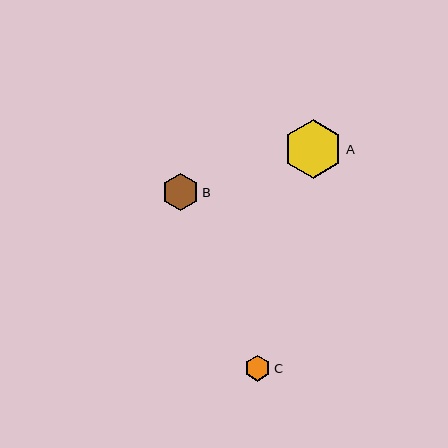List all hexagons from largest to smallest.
From largest to smallest: A, B, C.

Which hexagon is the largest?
Hexagon A is the largest with a size of approximately 59 pixels.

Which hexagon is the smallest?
Hexagon C is the smallest with a size of approximately 26 pixels.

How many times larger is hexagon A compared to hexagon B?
Hexagon A is approximately 1.6 times the size of hexagon B.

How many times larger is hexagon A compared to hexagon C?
Hexagon A is approximately 2.3 times the size of hexagon C.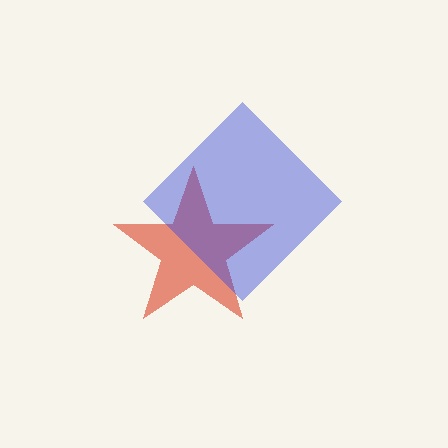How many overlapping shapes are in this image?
There are 2 overlapping shapes in the image.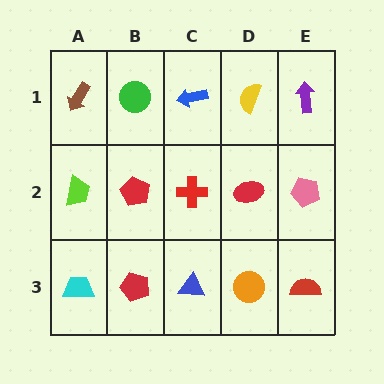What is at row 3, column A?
A cyan trapezoid.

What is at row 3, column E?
A red semicircle.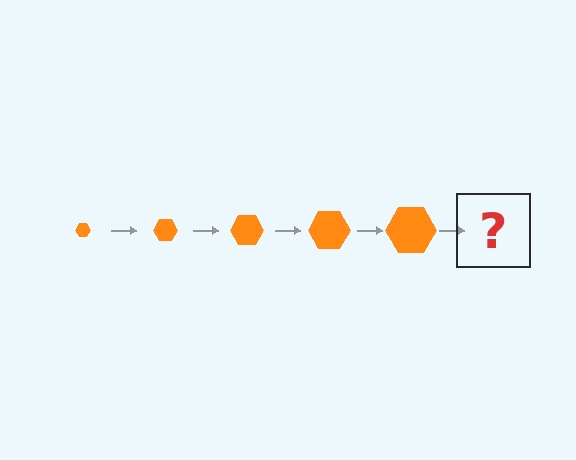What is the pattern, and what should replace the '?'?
The pattern is that the hexagon gets progressively larger each step. The '?' should be an orange hexagon, larger than the previous one.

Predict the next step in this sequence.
The next step is an orange hexagon, larger than the previous one.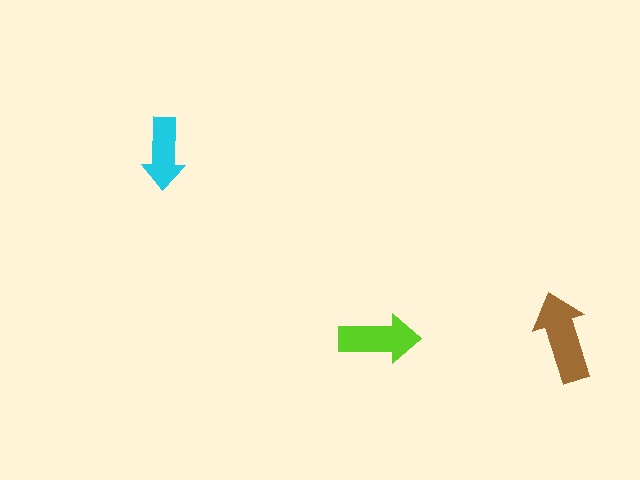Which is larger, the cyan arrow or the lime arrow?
The lime one.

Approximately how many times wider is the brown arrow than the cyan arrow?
About 1.5 times wider.